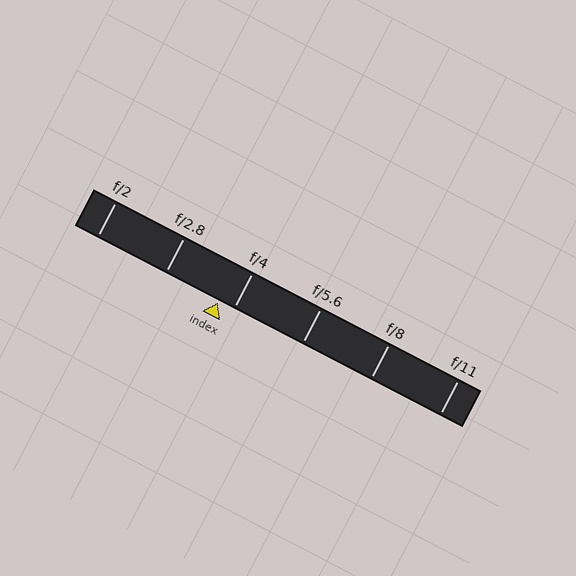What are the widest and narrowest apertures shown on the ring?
The widest aperture shown is f/2 and the narrowest is f/11.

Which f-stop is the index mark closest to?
The index mark is closest to f/4.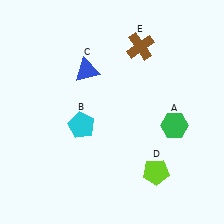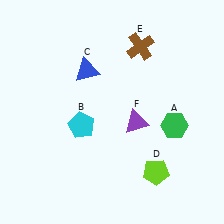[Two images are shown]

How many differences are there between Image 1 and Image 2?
There is 1 difference between the two images.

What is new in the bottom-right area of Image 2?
A purple triangle (F) was added in the bottom-right area of Image 2.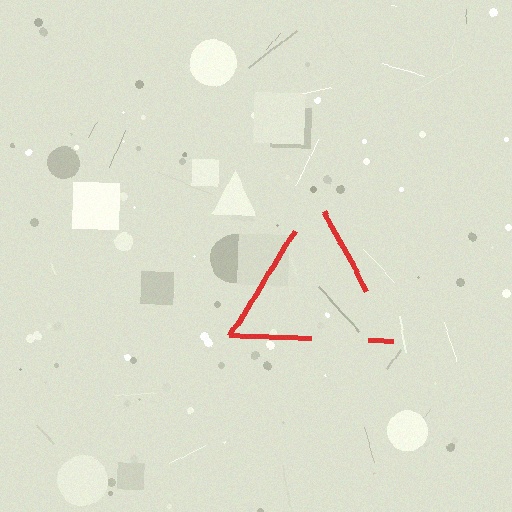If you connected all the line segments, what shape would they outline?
They would outline a triangle.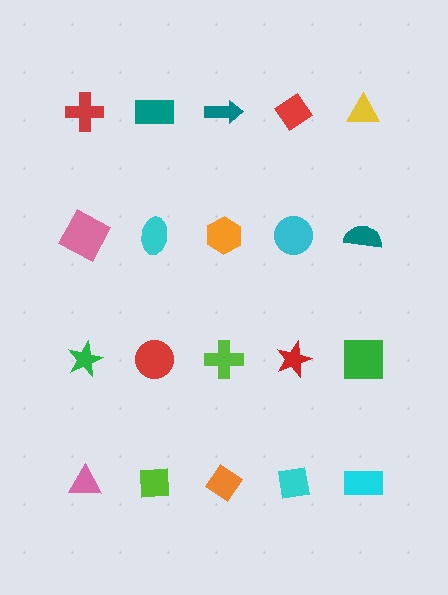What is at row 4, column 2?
A lime square.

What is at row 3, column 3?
A lime cross.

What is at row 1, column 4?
A red diamond.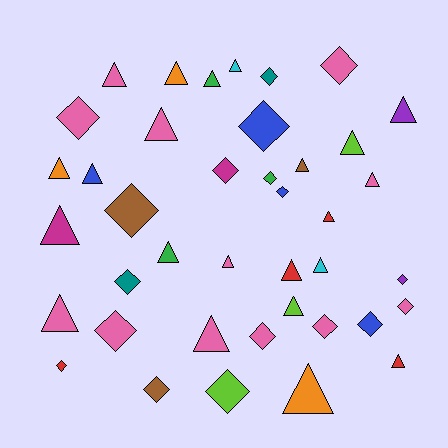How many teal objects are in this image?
There are 2 teal objects.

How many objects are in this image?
There are 40 objects.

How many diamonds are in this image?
There are 18 diamonds.